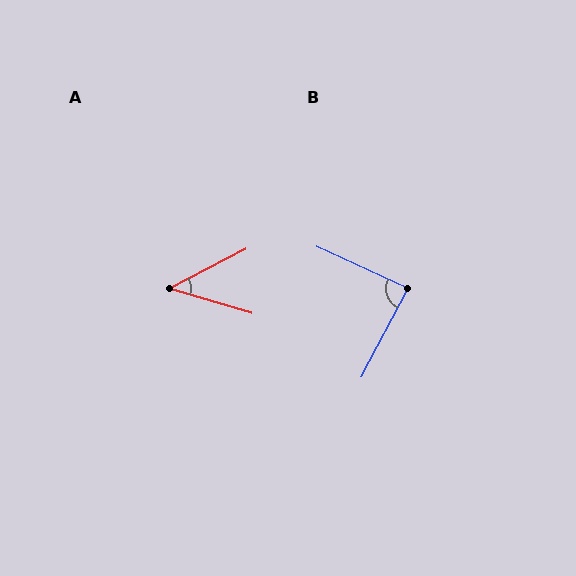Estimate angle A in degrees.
Approximately 44 degrees.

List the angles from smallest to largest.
A (44°), B (87°).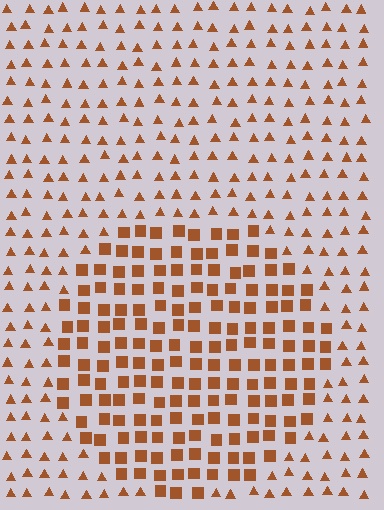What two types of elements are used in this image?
The image uses squares inside the circle region and triangles outside it.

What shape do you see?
I see a circle.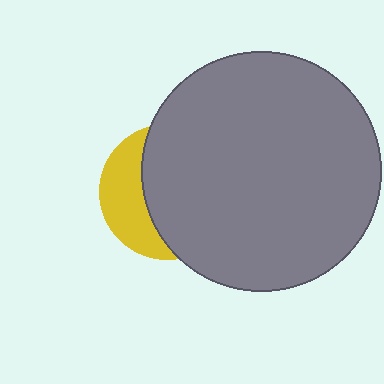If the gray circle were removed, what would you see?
You would see the complete yellow circle.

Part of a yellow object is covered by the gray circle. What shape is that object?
It is a circle.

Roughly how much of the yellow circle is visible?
A small part of it is visible (roughly 34%).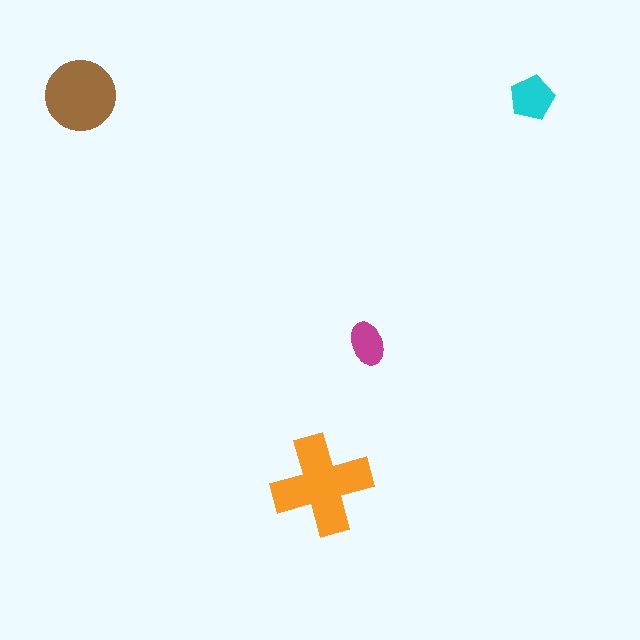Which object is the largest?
The orange cross.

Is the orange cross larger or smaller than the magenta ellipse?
Larger.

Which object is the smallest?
The magenta ellipse.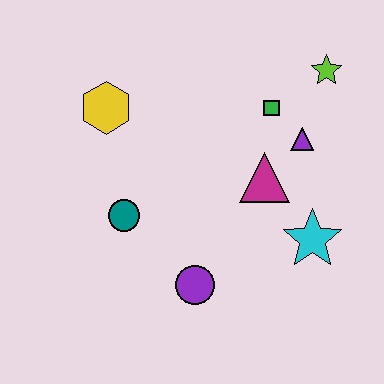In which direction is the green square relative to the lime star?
The green square is to the left of the lime star.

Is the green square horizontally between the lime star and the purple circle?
Yes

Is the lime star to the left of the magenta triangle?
No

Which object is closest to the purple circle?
The teal circle is closest to the purple circle.